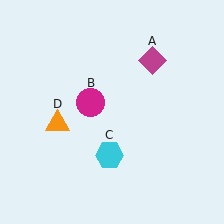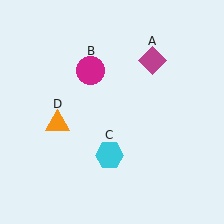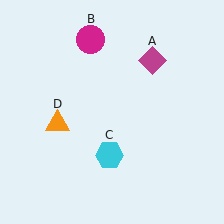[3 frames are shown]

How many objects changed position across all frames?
1 object changed position: magenta circle (object B).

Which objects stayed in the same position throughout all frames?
Magenta diamond (object A) and cyan hexagon (object C) and orange triangle (object D) remained stationary.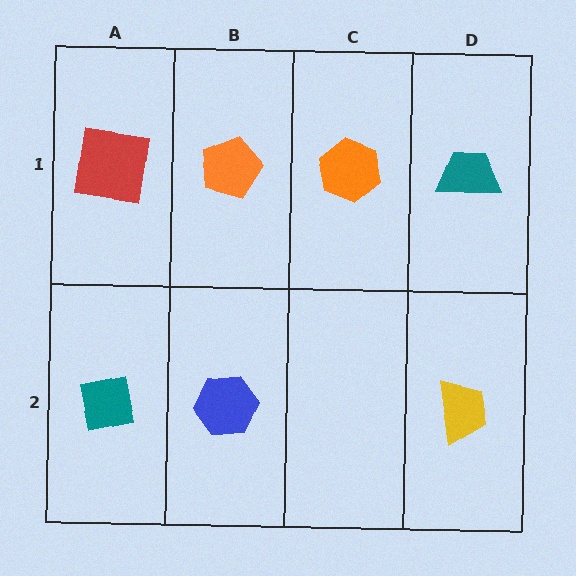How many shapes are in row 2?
3 shapes.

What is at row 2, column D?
A yellow trapezoid.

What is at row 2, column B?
A blue hexagon.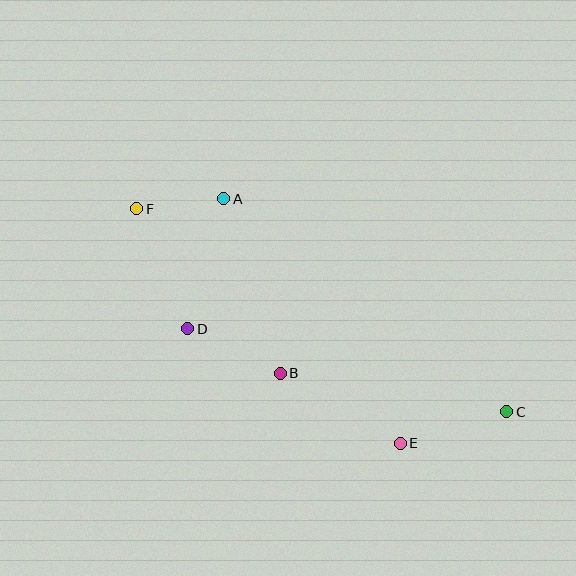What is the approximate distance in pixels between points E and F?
The distance between E and F is approximately 353 pixels.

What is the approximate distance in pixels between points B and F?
The distance between B and F is approximately 218 pixels.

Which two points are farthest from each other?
Points C and F are farthest from each other.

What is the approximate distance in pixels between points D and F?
The distance between D and F is approximately 130 pixels.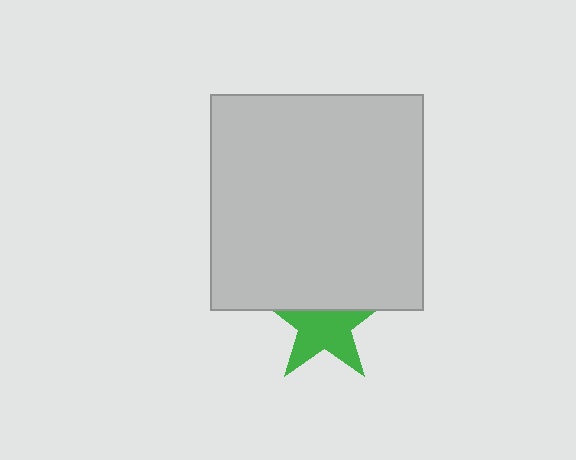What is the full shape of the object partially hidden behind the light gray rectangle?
The partially hidden object is a green star.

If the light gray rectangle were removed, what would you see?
You would see the complete green star.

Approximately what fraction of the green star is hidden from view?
Roughly 39% of the green star is hidden behind the light gray rectangle.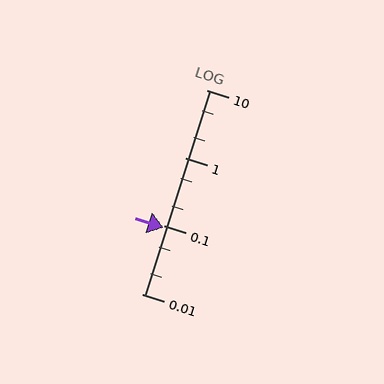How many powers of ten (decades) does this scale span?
The scale spans 3 decades, from 0.01 to 10.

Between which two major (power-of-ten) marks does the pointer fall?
The pointer is between 0.01 and 0.1.